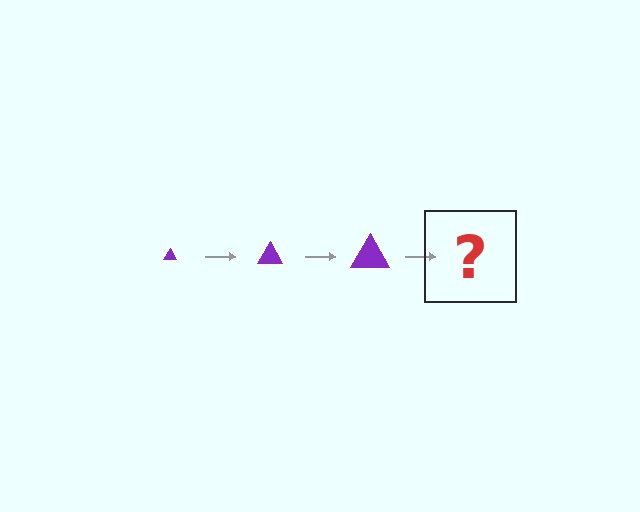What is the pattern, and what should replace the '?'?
The pattern is that the triangle gets progressively larger each step. The '?' should be a purple triangle, larger than the previous one.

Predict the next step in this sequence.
The next step is a purple triangle, larger than the previous one.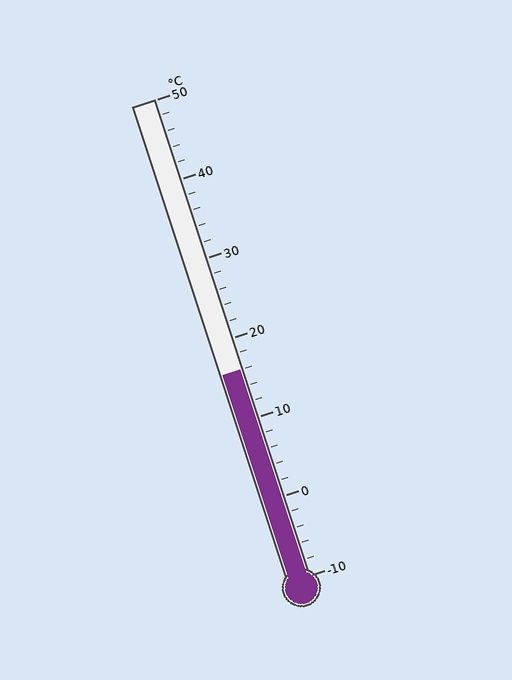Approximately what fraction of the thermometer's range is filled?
The thermometer is filled to approximately 45% of its range.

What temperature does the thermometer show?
The thermometer shows approximately 16°C.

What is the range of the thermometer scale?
The thermometer scale ranges from -10°C to 50°C.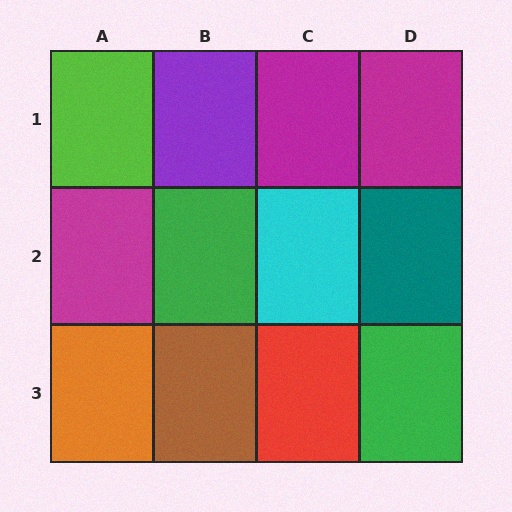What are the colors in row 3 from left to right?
Orange, brown, red, green.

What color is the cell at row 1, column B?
Purple.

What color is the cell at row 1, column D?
Magenta.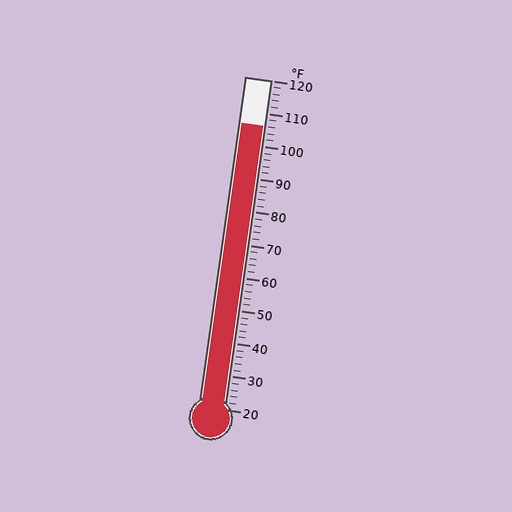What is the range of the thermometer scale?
The thermometer scale ranges from 20°F to 120°F.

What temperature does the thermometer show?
The thermometer shows approximately 106°F.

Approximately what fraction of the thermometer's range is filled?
The thermometer is filled to approximately 85% of its range.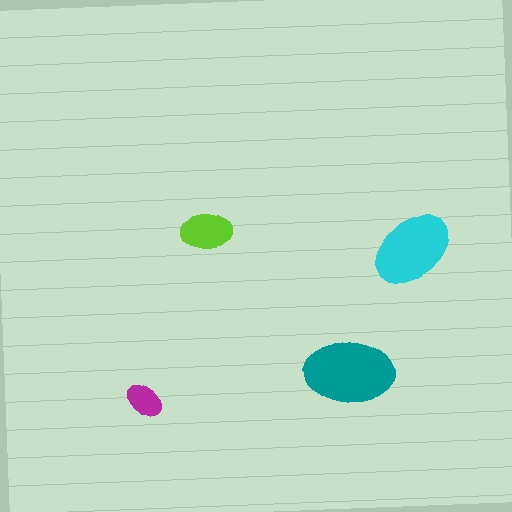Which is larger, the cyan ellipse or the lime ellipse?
The cyan one.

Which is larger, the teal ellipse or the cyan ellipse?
The teal one.